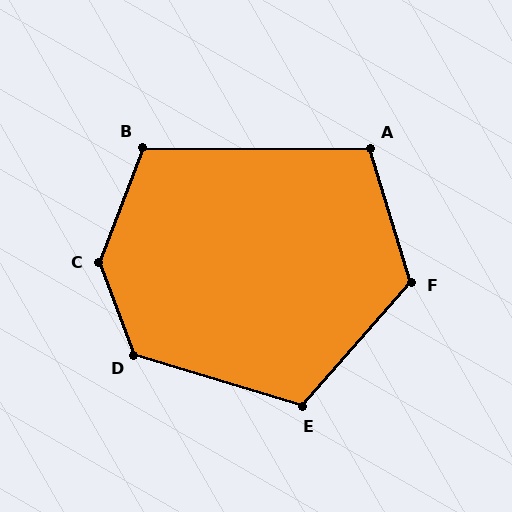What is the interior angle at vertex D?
Approximately 128 degrees (obtuse).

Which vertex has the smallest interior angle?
A, at approximately 107 degrees.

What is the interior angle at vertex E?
Approximately 114 degrees (obtuse).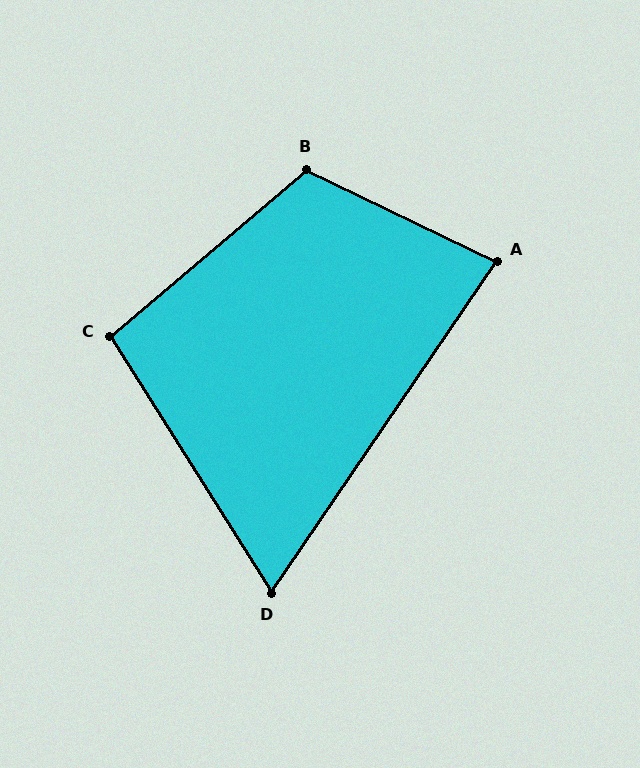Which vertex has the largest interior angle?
B, at approximately 114 degrees.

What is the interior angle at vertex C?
Approximately 98 degrees (obtuse).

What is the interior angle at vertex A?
Approximately 82 degrees (acute).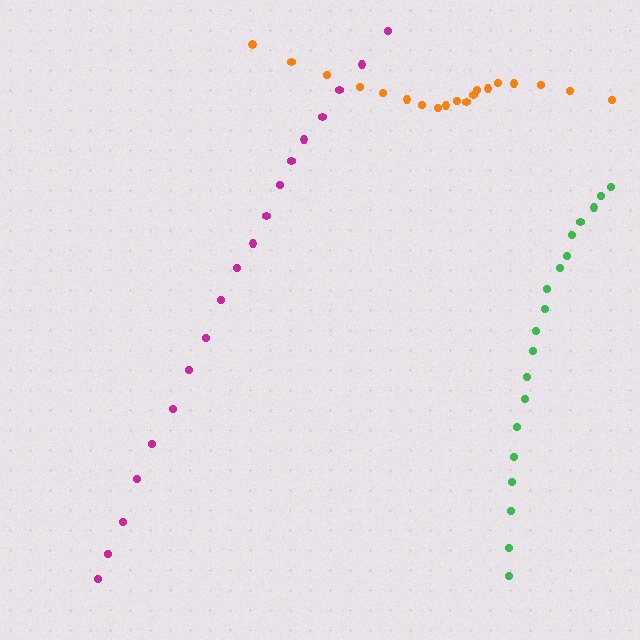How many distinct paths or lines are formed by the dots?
There are 3 distinct paths.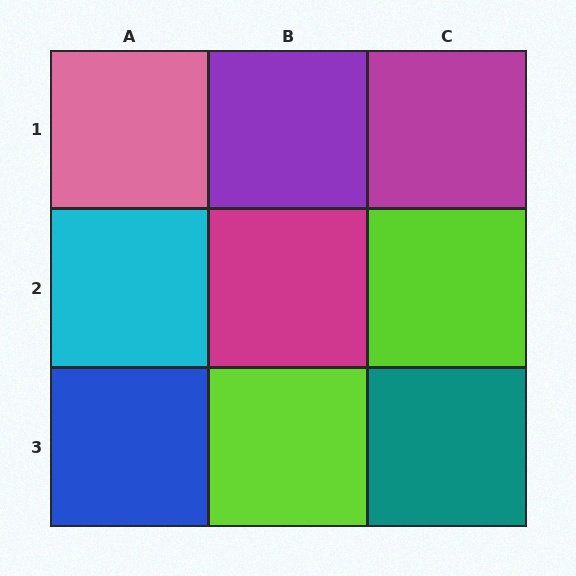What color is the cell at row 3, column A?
Blue.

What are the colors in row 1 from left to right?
Pink, purple, magenta.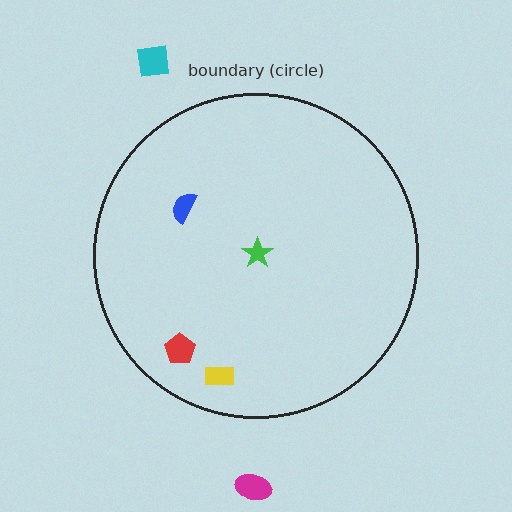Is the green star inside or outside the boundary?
Inside.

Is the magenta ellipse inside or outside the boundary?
Outside.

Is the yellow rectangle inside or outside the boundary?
Inside.